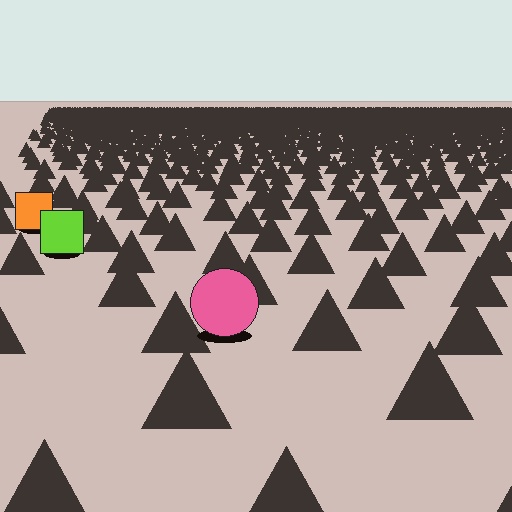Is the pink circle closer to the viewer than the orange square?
Yes. The pink circle is closer — you can tell from the texture gradient: the ground texture is coarser near it.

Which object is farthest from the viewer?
The orange square is farthest from the viewer. It appears smaller and the ground texture around it is denser.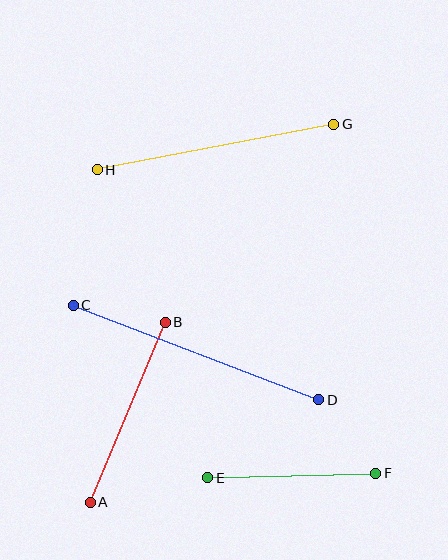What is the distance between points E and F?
The distance is approximately 168 pixels.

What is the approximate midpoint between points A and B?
The midpoint is at approximately (128, 412) pixels.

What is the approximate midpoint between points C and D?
The midpoint is at approximately (196, 352) pixels.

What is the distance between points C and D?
The distance is approximately 263 pixels.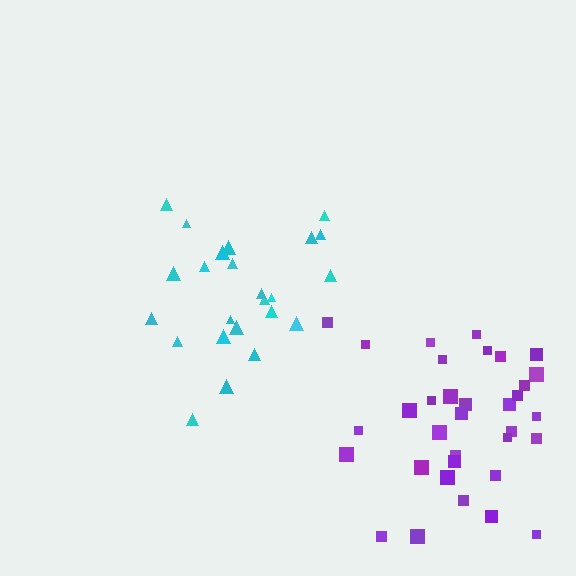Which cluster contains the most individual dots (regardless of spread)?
Purple (34).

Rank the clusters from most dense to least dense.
cyan, purple.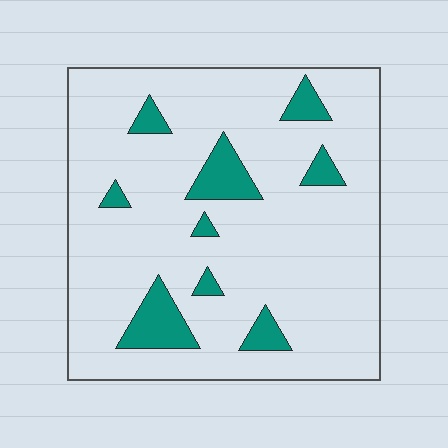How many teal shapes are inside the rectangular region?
9.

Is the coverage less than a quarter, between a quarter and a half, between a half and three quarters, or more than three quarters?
Less than a quarter.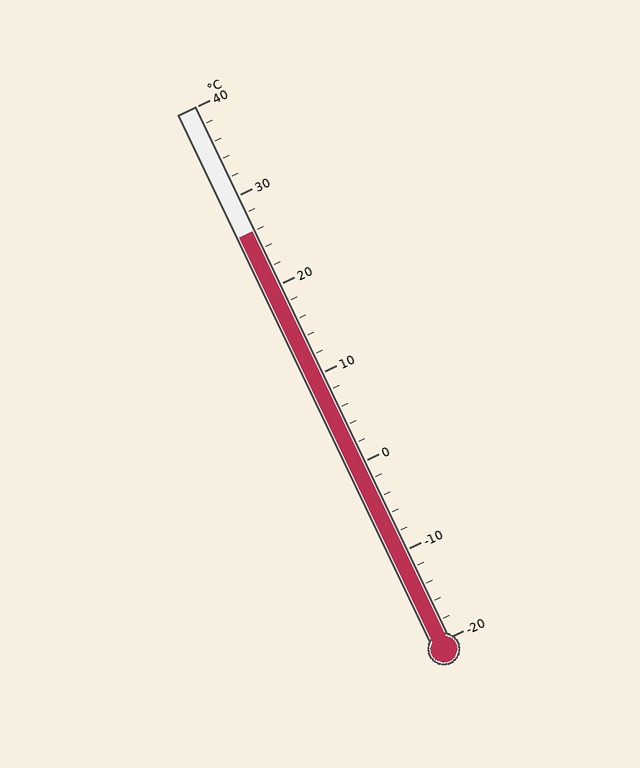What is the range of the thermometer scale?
The thermometer scale ranges from -20°C to 40°C.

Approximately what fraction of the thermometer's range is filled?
The thermometer is filled to approximately 75% of its range.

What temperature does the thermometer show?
The thermometer shows approximately 26°C.